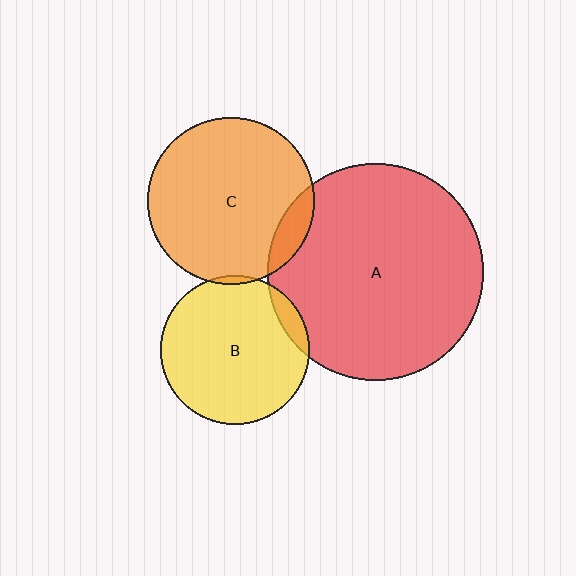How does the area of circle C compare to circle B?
Approximately 1.3 times.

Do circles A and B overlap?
Yes.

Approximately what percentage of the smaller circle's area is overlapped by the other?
Approximately 5%.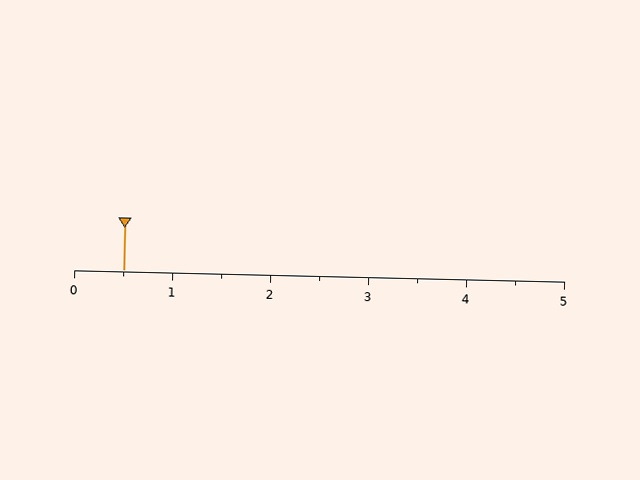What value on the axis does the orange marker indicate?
The marker indicates approximately 0.5.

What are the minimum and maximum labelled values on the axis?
The axis runs from 0 to 5.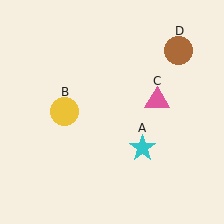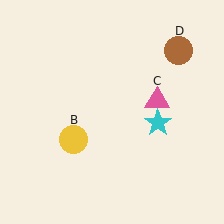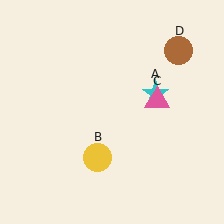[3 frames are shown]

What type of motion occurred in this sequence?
The cyan star (object A), yellow circle (object B) rotated counterclockwise around the center of the scene.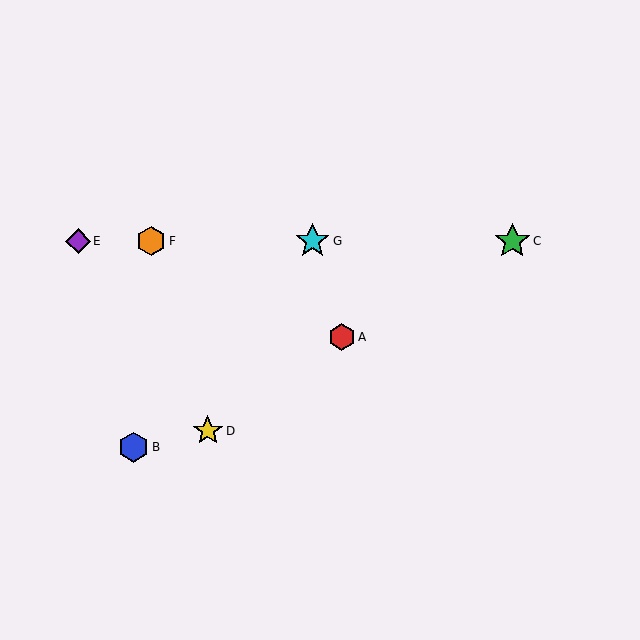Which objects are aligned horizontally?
Objects C, E, F, G are aligned horizontally.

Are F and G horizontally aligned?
Yes, both are at y≈241.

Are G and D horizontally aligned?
No, G is at y≈241 and D is at y≈431.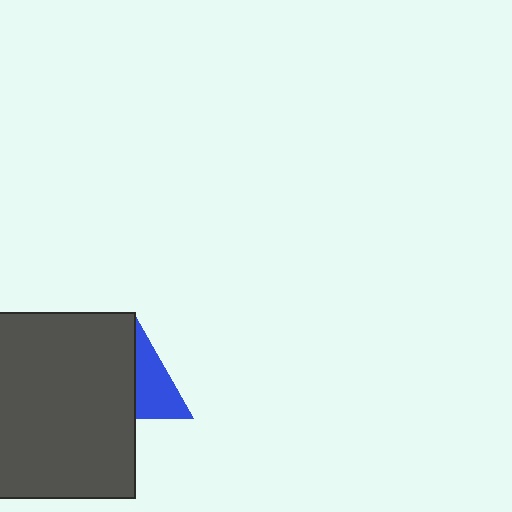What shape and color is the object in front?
The object in front is a dark gray square.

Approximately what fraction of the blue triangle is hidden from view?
Roughly 50% of the blue triangle is hidden behind the dark gray square.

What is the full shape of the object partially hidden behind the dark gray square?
The partially hidden object is a blue triangle.